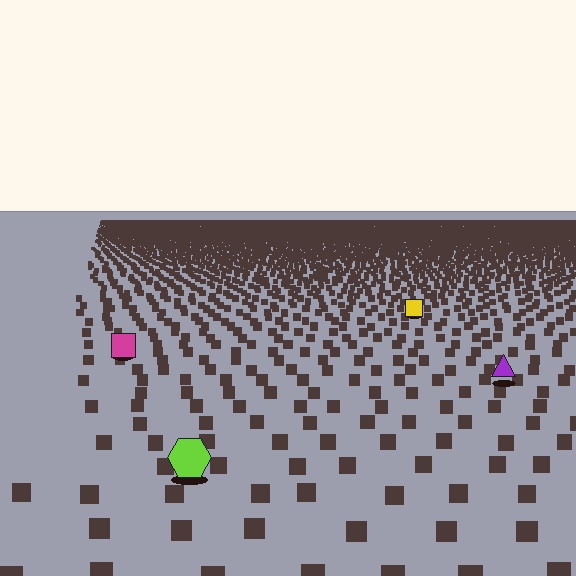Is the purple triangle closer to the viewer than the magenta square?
Yes. The purple triangle is closer — you can tell from the texture gradient: the ground texture is coarser near it.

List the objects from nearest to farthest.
From nearest to farthest: the lime hexagon, the purple triangle, the magenta square, the yellow square.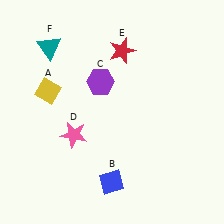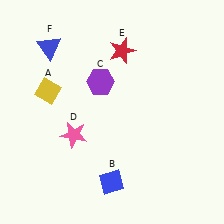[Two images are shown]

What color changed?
The triangle (F) changed from teal in Image 1 to blue in Image 2.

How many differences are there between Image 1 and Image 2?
There is 1 difference between the two images.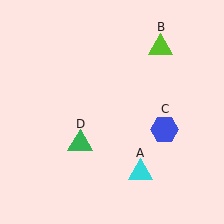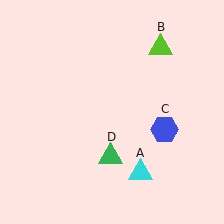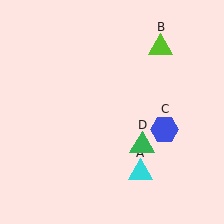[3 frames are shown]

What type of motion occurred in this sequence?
The green triangle (object D) rotated counterclockwise around the center of the scene.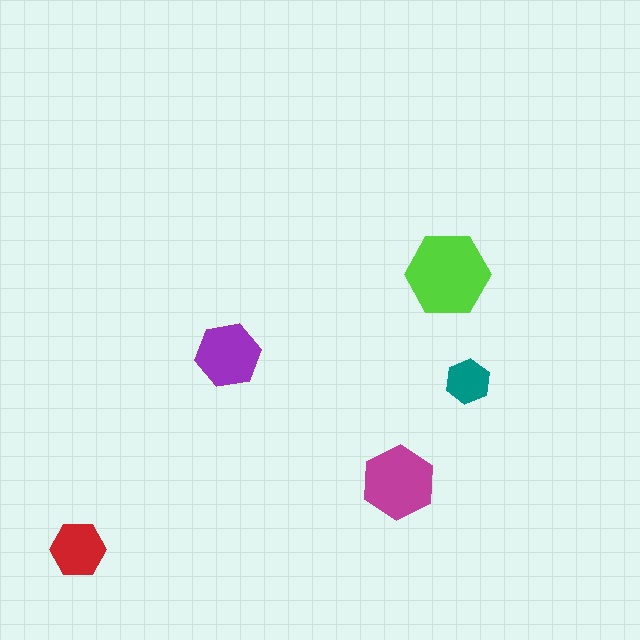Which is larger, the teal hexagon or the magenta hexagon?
The magenta one.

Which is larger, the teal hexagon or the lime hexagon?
The lime one.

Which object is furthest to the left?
The red hexagon is leftmost.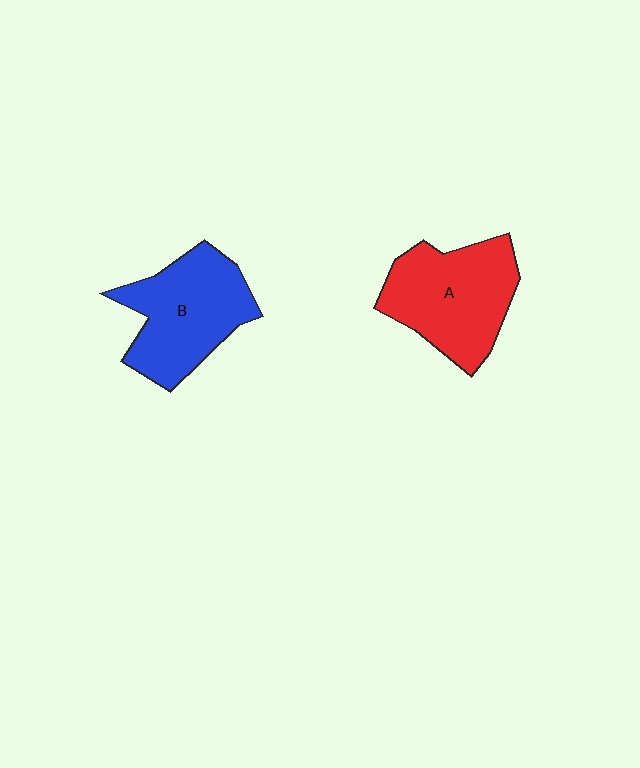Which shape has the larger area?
Shape A (red).